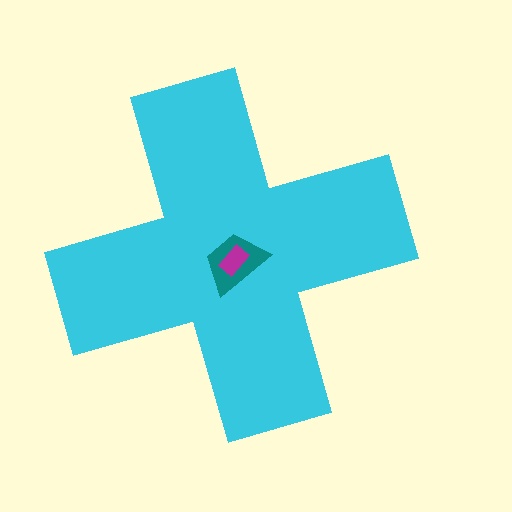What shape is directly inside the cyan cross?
The teal trapezoid.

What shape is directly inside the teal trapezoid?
The magenta rectangle.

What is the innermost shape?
The magenta rectangle.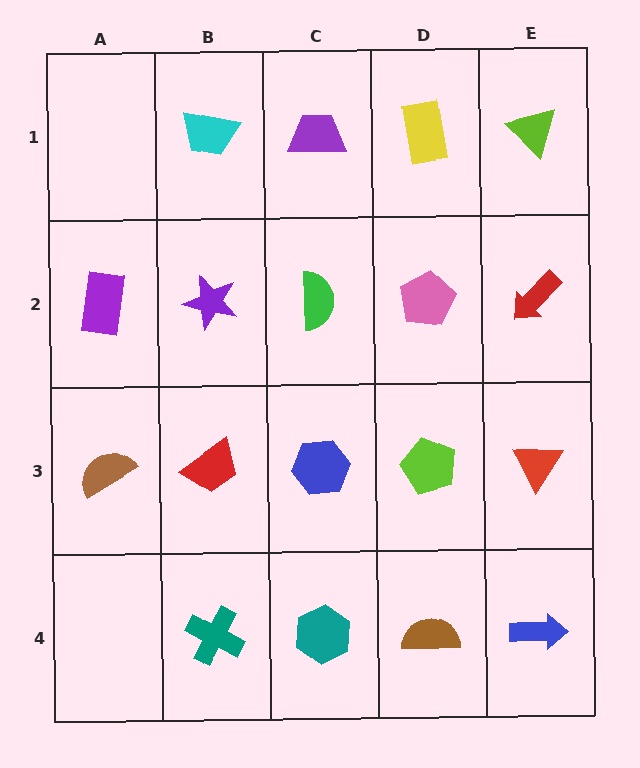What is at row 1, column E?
A lime triangle.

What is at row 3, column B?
A red trapezoid.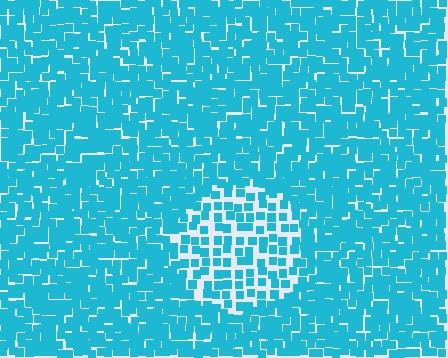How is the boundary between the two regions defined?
The boundary is defined by a change in element density (approximately 1.9x ratio). All elements are the same color, size, and shape.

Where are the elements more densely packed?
The elements are more densely packed outside the circle boundary.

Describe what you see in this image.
The image contains small cyan elements arranged at two different densities. A circle-shaped region is visible where the elements are less densely packed than the surrounding area.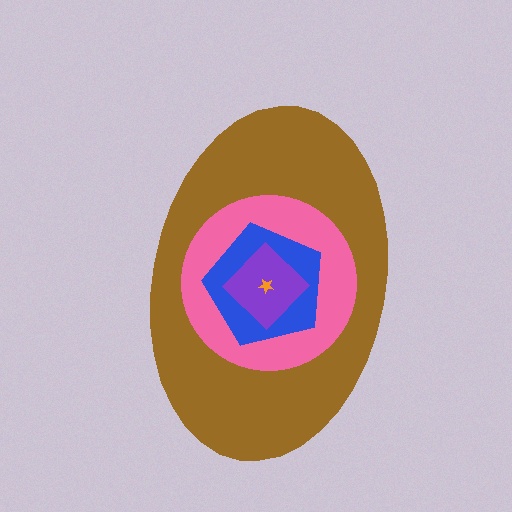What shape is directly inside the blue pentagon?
The purple diamond.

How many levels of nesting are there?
5.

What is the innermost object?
The orange star.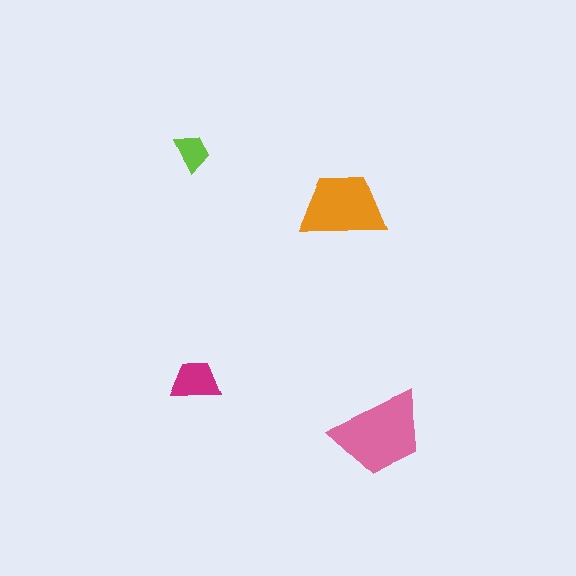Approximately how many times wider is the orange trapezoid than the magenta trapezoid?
About 1.5 times wider.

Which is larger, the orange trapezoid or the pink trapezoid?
The pink one.